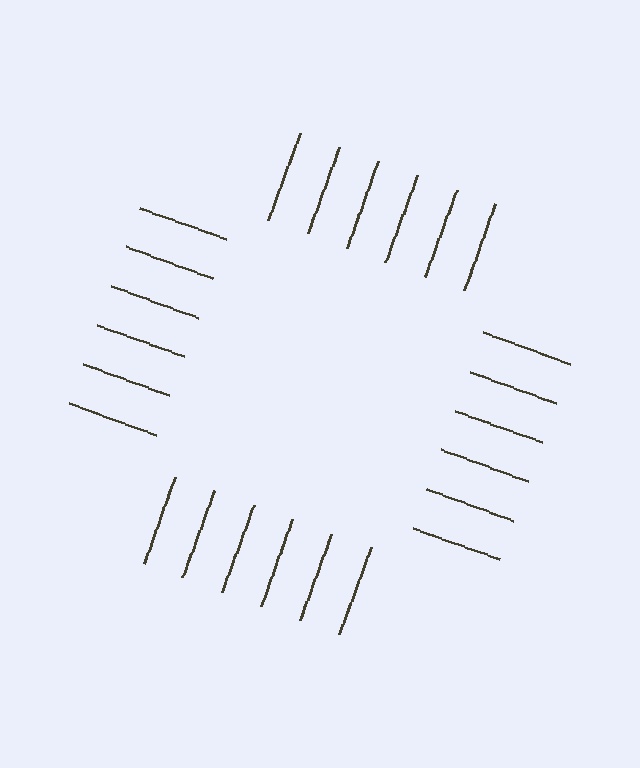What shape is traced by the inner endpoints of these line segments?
An illusory square — the line segments terminate on its edges but no continuous stroke is drawn.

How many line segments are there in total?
24 — 6 along each of the 4 edges.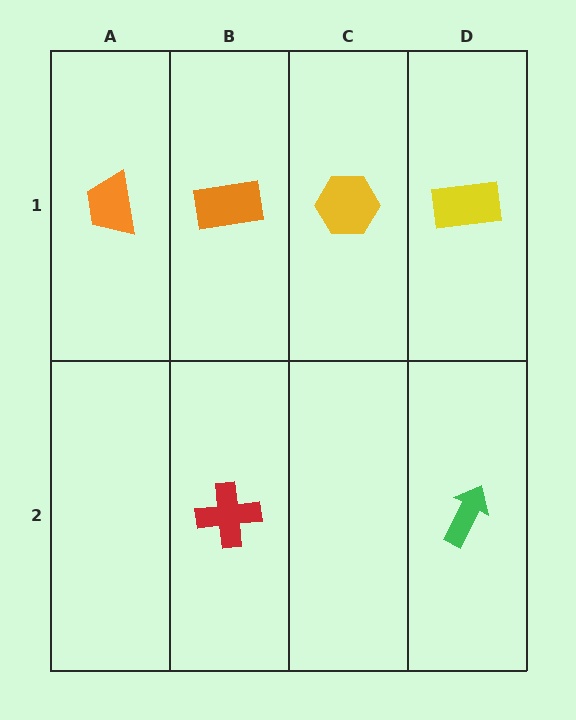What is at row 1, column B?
An orange rectangle.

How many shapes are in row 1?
4 shapes.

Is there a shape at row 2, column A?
No, that cell is empty.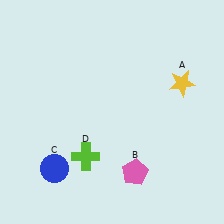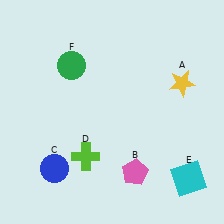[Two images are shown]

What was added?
A cyan square (E), a green circle (F) were added in Image 2.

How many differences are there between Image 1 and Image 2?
There are 2 differences between the two images.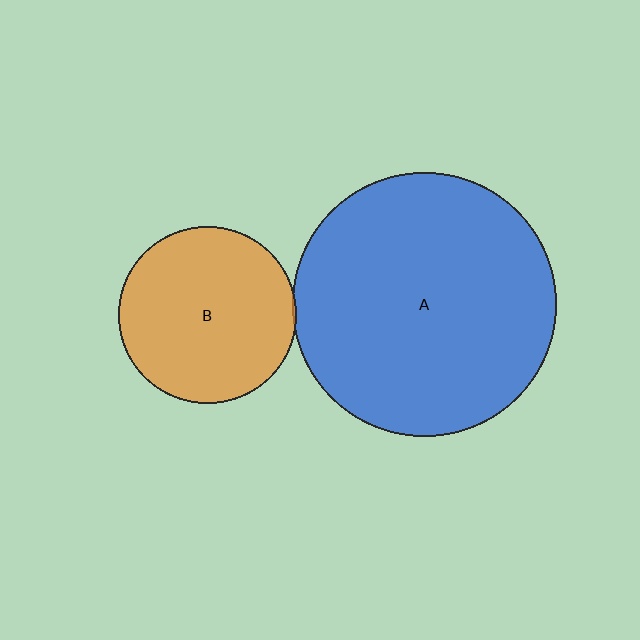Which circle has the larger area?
Circle A (blue).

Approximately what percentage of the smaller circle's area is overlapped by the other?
Approximately 5%.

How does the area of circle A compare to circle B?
Approximately 2.2 times.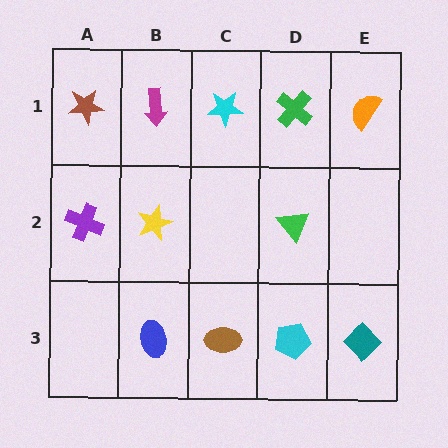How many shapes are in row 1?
5 shapes.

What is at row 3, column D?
A cyan pentagon.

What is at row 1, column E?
An orange semicircle.